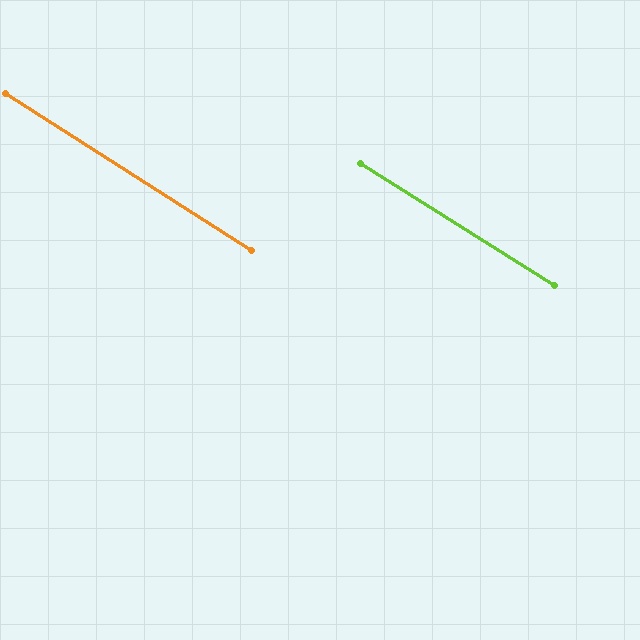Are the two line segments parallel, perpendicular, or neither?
Parallel — their directions differ by only 0.1°.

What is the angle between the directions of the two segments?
Approximately 0 degrees.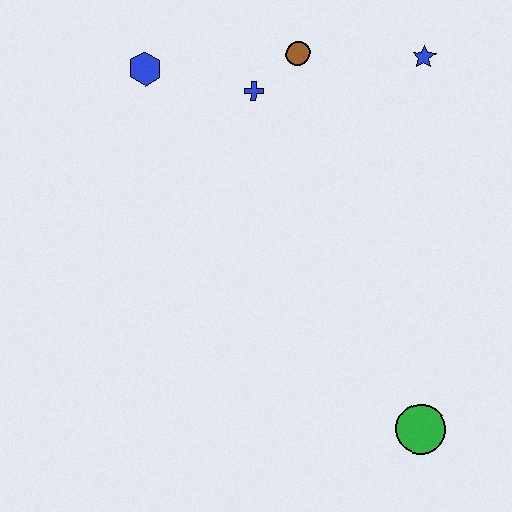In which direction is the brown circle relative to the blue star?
The brown circle is to the left of the blue star.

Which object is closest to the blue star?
The brown circle is closest to the blue star.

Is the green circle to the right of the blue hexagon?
Yes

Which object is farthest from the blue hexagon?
The green circle is farthest from the blue hexagon.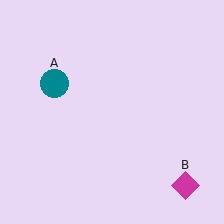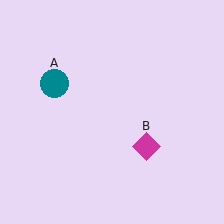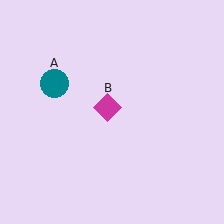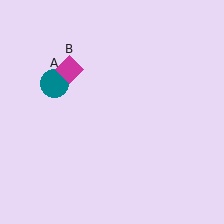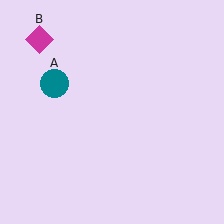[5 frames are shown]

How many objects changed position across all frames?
1 object changed position: magenta diamond (object B).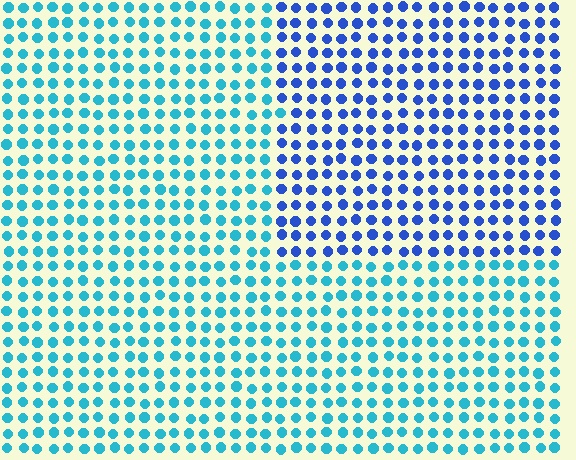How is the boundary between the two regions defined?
The boundary is defined purely by a slight shift in hue (about 38 degrees). Spacing, size, and orientation are identical on both sides.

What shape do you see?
I see a rectangle.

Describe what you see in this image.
The image is filled with small cyan elements in a uniform arrangement. A rectangle-shaped region is visible where the elements are tinted to a slightly different hue, forming a subtle color boundary.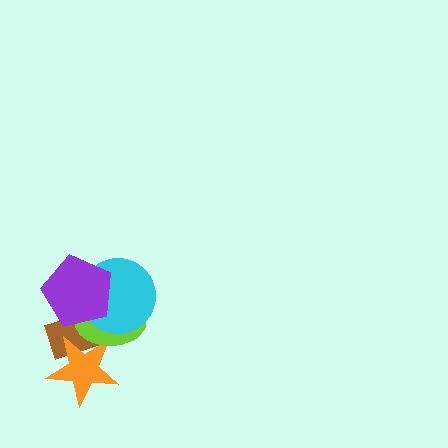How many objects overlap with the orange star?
2 objects overlap with the orange star.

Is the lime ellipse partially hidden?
Yes, it is partially covered by another shape.